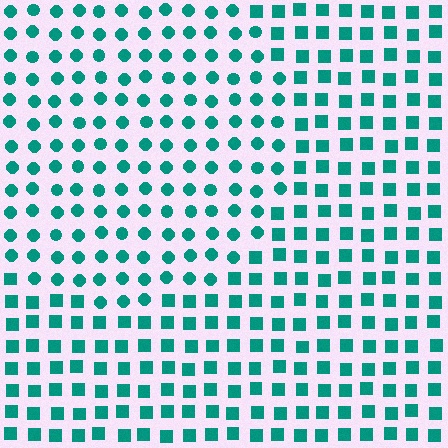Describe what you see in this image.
The image is filled with small teal elements arranged in a uniform grid. A circle-shaped region contains circles, while the surrounding area contains squares. The boundary is defined purely by the change in element shape.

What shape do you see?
I see a circle.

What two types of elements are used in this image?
The image uses circles inside the circle region and squares outside it.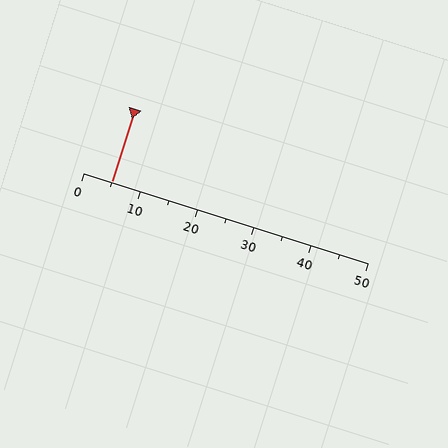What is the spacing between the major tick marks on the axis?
The major ticks are spaced 10 apart.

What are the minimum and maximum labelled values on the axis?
The axis runs from 0 to 50.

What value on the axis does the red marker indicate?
The marker indicates approximately 5.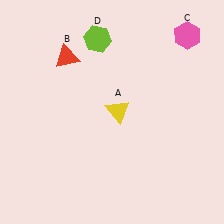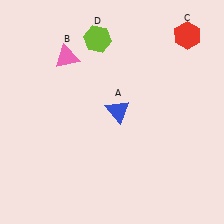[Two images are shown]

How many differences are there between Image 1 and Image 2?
There are 3 differences between the two images.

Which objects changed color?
A changed from yellow to blue. B changed from red to pink. C changed from pink to red.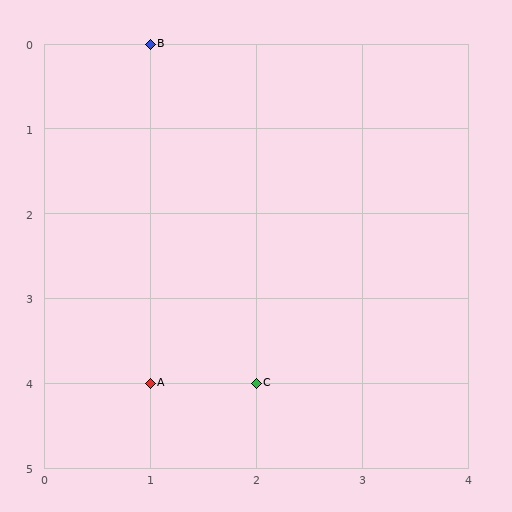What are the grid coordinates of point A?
Point A is at grid coordinates (1, 4).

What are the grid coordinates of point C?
Point C is at grid coordinates (2, 4).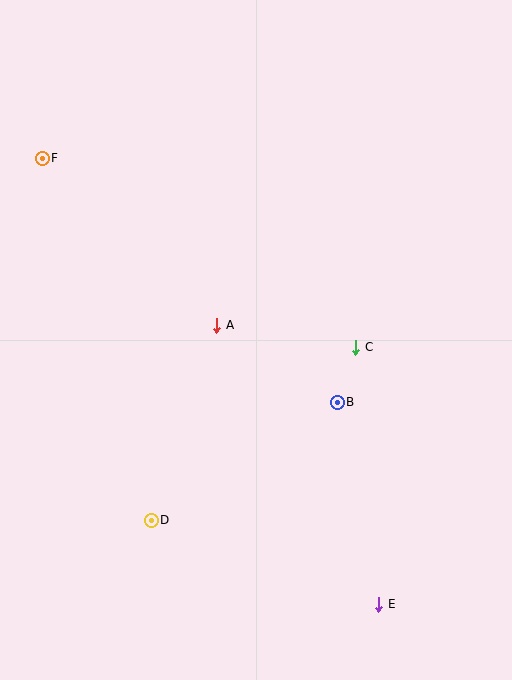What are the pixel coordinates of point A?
Point A is at (217, 325).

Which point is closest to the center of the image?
Point A at (217, 325) is closest to the center.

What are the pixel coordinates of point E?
Point E is at (379, 604).